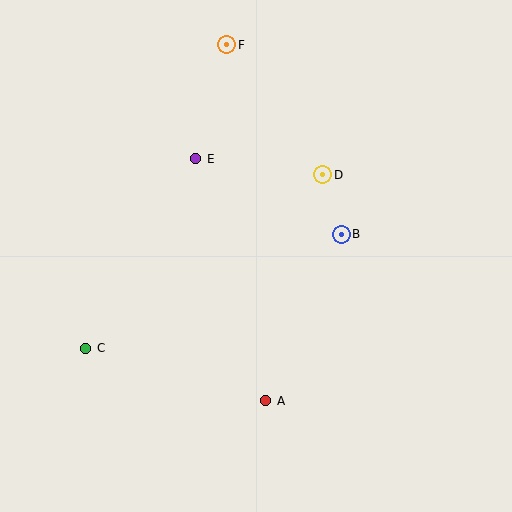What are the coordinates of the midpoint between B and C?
The midpoint between B and C is at (214, 291).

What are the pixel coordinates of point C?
Point C is at (86, 348).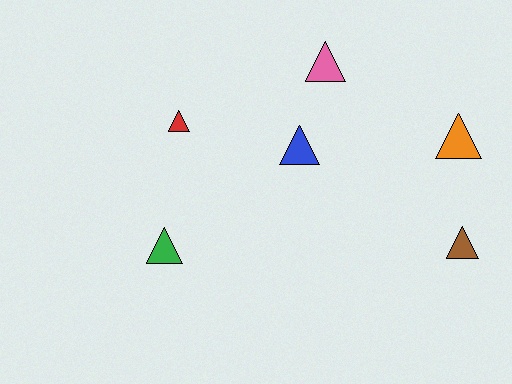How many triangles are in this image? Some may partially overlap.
There are 6 triangles.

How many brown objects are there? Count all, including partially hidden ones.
There is 1 brown object.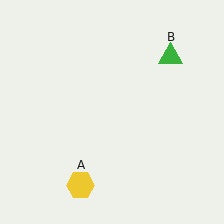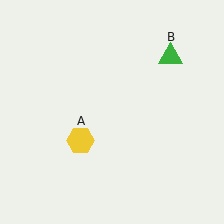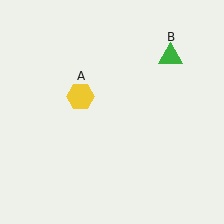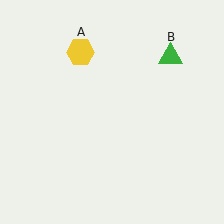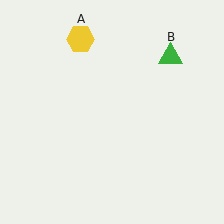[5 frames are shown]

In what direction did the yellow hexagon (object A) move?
The yellow hexagon (object A) moved up.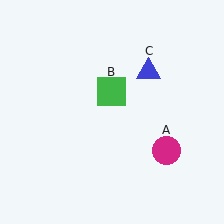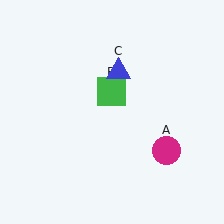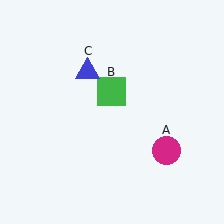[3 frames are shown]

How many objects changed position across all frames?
1 object changed position: blue triangle (object C).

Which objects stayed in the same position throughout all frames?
Magenta circle (object A) and green square (object B) remained stationary.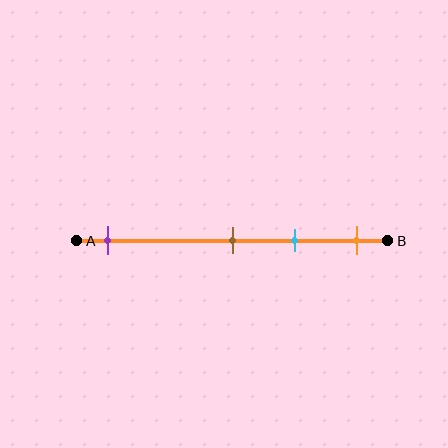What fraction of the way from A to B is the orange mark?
The orange mark is approximately 90% (0.9) of the way from A to B.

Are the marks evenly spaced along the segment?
No, the marks are not evenly spaced.